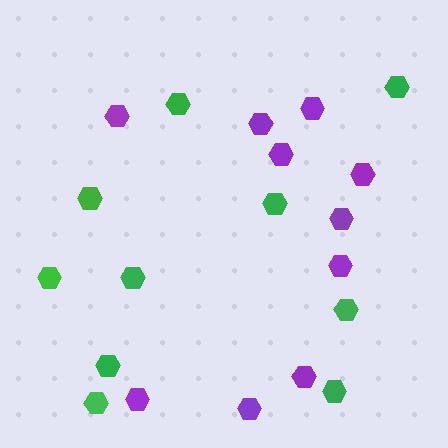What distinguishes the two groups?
There are 2 groups: one group of purple hexagons (10) and one group of green hexagons (10).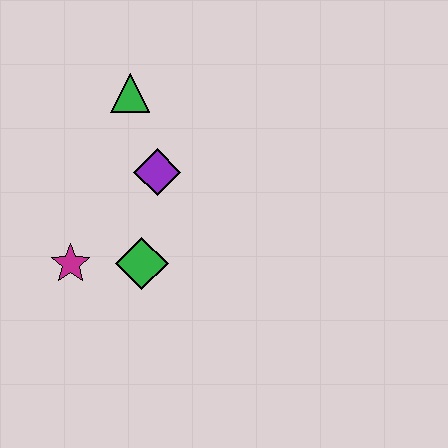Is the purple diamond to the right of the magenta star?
Yes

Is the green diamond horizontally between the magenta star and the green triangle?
No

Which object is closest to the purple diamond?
The green triangle is closest to the purple diamond.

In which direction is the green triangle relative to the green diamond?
The green triangle is above the green diamond.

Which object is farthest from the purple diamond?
The magenta star is farthest from the purple diamond.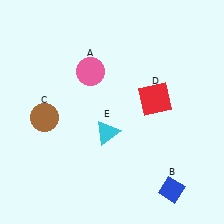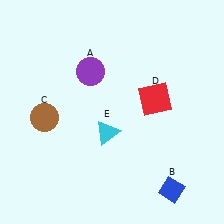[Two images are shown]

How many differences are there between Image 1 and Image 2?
There is 1 difference between the two images.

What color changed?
The circle (A) changed from pink in Image 1 to purple in Image 2.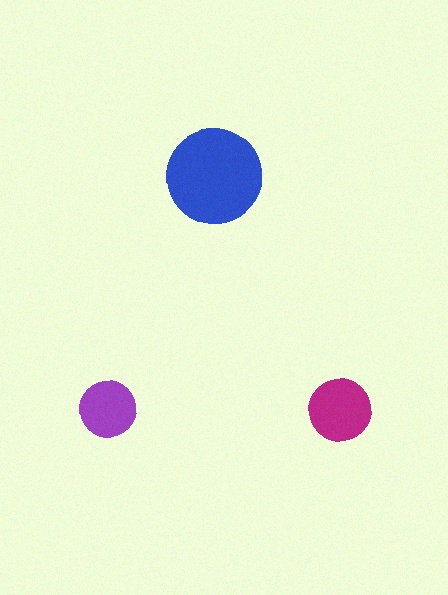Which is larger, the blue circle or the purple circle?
The blue one.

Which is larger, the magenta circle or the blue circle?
The blue one.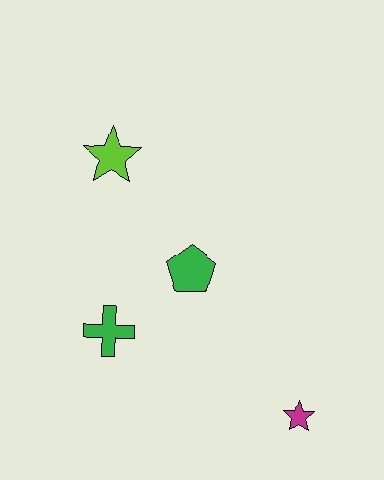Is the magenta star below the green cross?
Yes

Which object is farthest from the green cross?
The magenta star is farthest from the green cross.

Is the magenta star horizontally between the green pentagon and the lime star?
No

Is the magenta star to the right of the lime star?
Yes